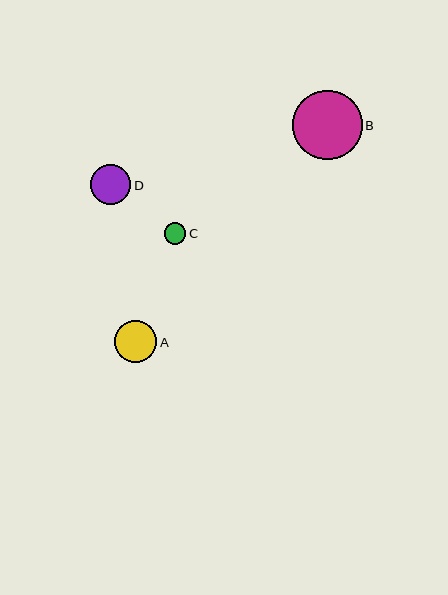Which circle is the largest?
Circle B is the largest with a size of approximately 69 pixels.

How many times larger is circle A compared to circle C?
Circle A is approximately 2.0 times the size of circle C.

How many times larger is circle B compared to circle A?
Circle B is approximately 1.6 times the size of circle A.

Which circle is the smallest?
Circle C is the smallest with a size of approximately 22 pixels.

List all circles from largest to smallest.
From largest to smallest: B, A, D, C.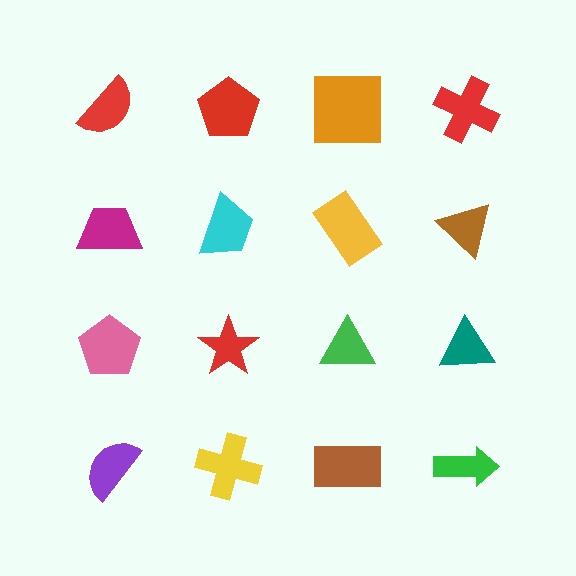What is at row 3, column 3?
A green triangle.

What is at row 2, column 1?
A magenta trapezoid.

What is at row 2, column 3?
A yellow rectangle.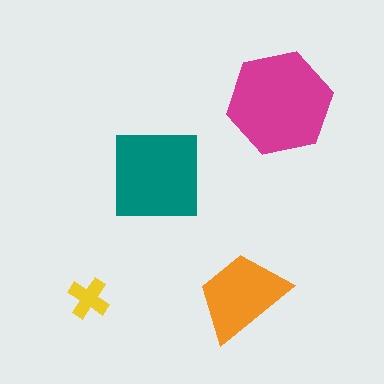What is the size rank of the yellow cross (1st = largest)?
4th.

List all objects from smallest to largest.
The yellow cross, the orange trapezoid, the teal square, the magenta hexagon.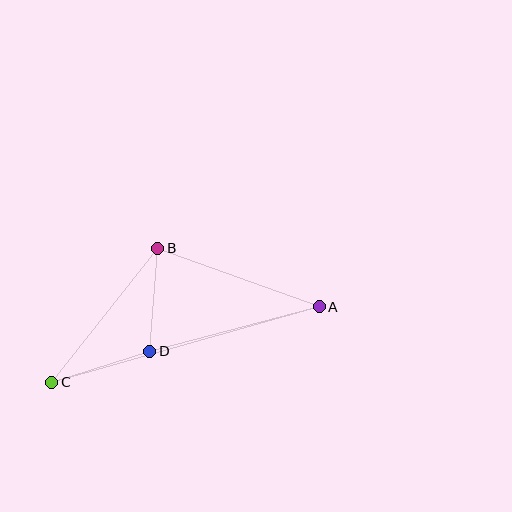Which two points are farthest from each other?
Points A and C are farthest from each other.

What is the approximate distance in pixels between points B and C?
The distance between B and C is approximately 171 pixels.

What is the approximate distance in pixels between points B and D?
The distance between B and D is approximately 103 pixels.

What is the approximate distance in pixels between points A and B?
The distance between A and B is approximately 172 pixels.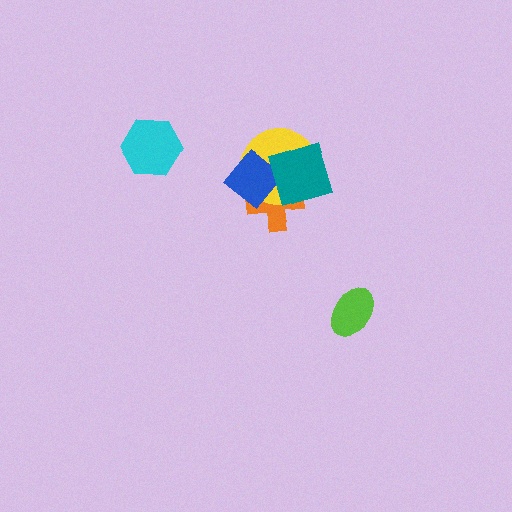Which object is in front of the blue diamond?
The teal diamond is in front of the blue diamond.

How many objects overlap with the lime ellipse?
0 objects overlap with the lime ellipse.